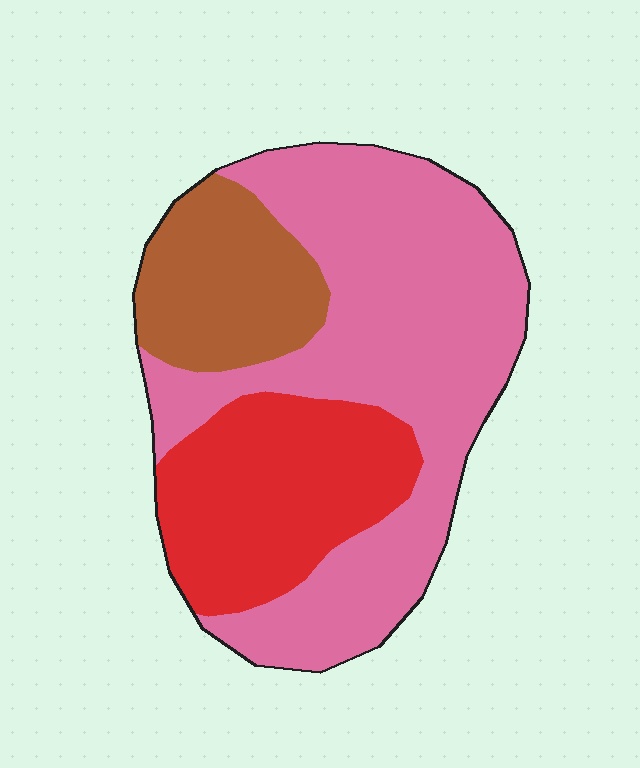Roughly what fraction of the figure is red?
Red covers roughly 25% of the figure.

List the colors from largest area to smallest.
From largest to smallest: pink, red, brown.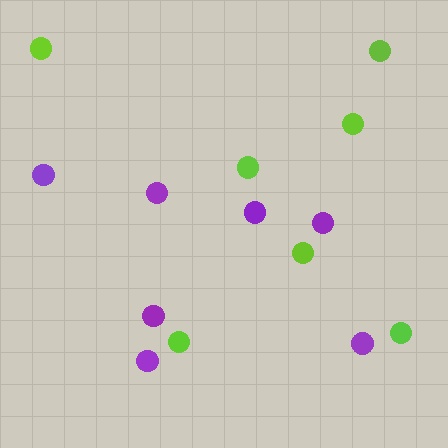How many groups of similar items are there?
There are 2 groups: one group of lime circles (7) and one group of purple circles (7).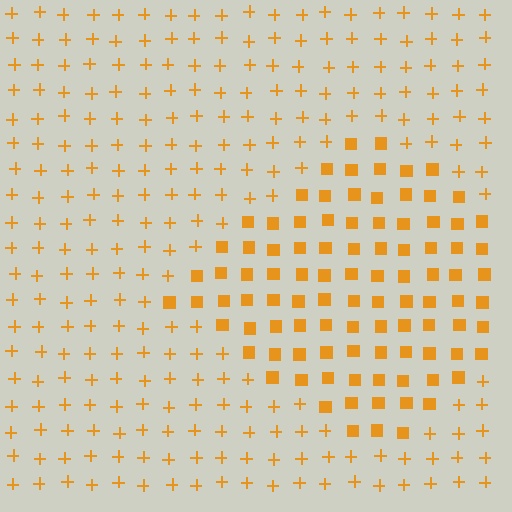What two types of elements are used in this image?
The image uses squares inside the diamond region and plus signs outside it.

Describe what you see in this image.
The image is filled with small orange elements arranged in a uniform grid. A diamond-shaped region contains squares, while the surrounding area contains plus signs. The boundary is defined purely by the change in element shape.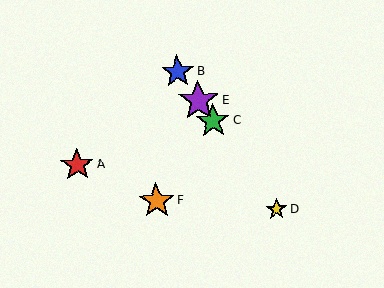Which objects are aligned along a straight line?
Objects B, C, D, E are aligned along a straight line.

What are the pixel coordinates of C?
Object C is at (213, 121).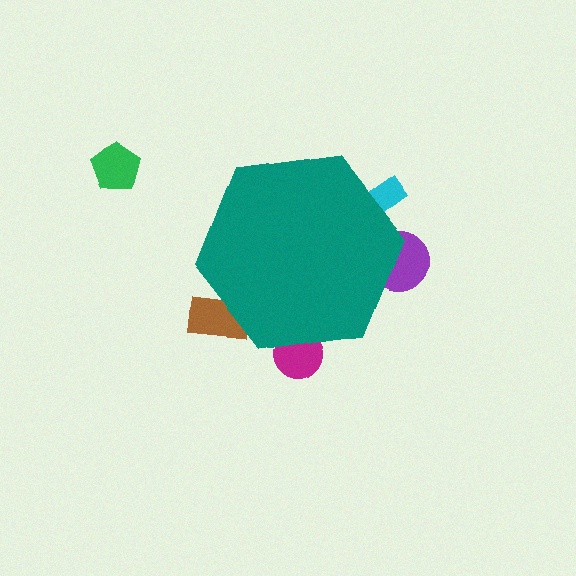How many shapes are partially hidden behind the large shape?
4 shapes are partially hidden.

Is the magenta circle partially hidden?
Yes, the magenta circle is partially hidden behind the teal hexagon.